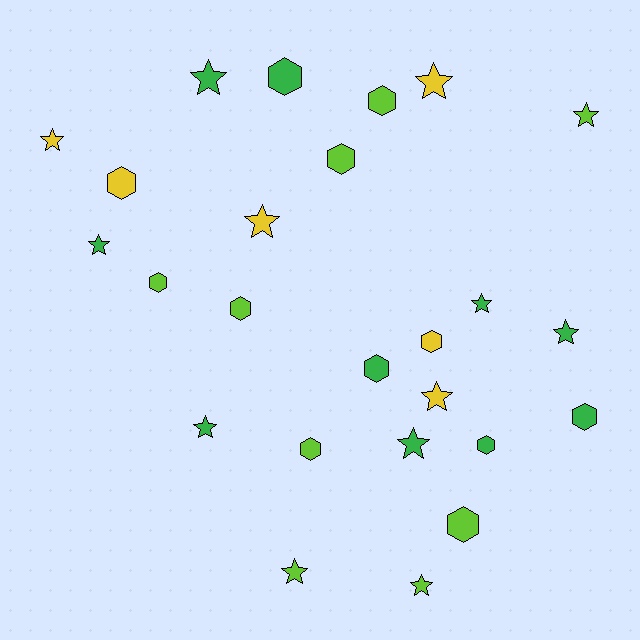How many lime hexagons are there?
There are 6 lime hexagons.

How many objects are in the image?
There are 25 objects.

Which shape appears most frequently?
Star, with 13 objects.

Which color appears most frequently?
Green, with 10 objects.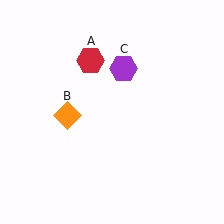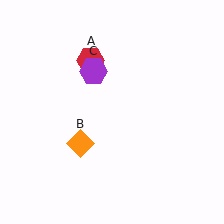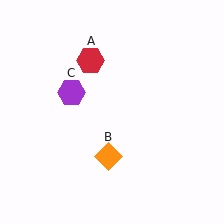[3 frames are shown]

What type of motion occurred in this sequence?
The orange diamond (object B), purple hexagon (object C) rotated counterclockwise around the center of the scene.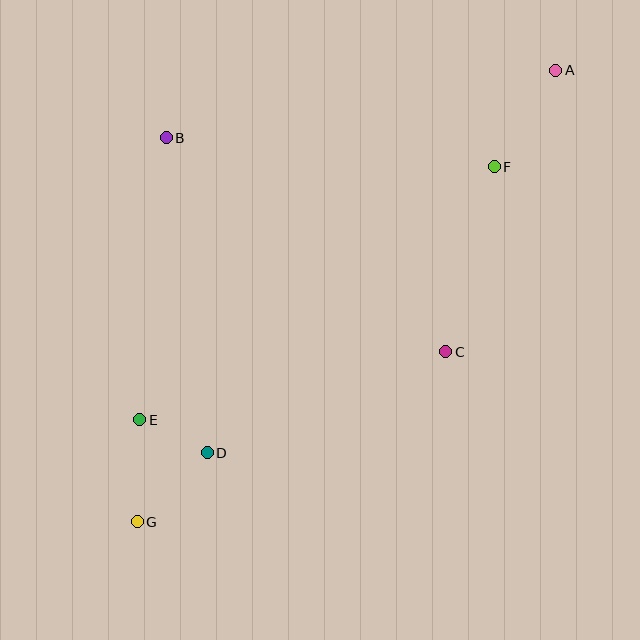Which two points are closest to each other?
Points D and E are closest to each other.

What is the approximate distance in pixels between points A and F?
The distance between A and F is approximately 114 pixels.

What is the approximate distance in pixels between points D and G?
The distance between D and G is approximately 98 pixels.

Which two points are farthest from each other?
Points A and G are farthest from each other.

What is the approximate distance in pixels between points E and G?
The distance between E and G is approximately 102 pixels.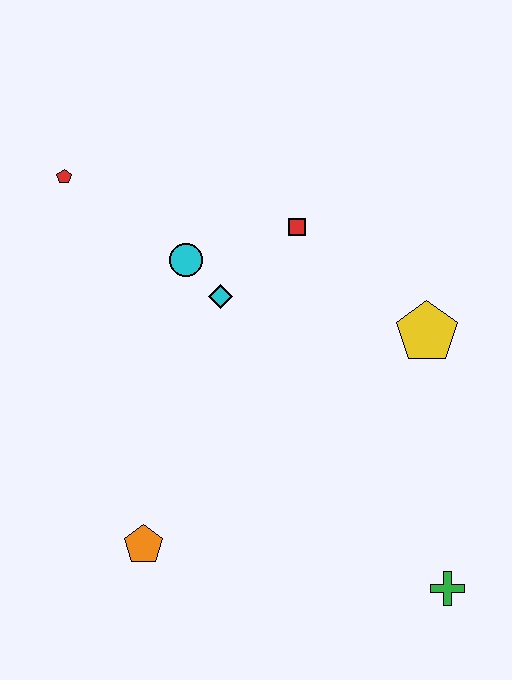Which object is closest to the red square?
The cyan diamond is closest to the red square.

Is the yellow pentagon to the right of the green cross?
No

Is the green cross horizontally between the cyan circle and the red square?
No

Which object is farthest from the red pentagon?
The green cross is farthest from the red pentagon.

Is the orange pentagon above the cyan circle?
No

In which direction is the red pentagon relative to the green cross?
The red pentagon is above the green cross.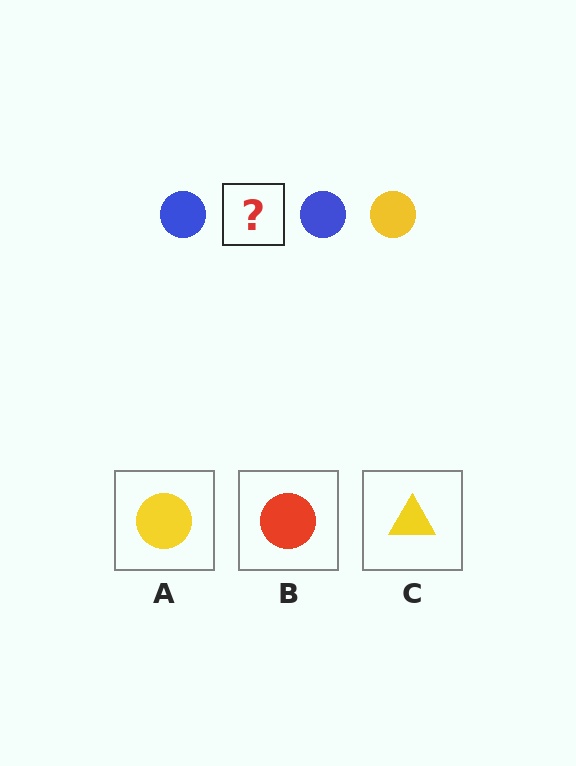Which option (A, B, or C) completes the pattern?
A.